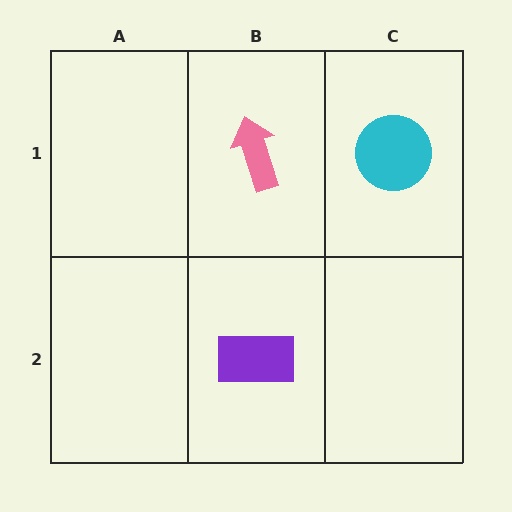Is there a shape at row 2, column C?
No, that cell is empty.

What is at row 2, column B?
A purple rectangle.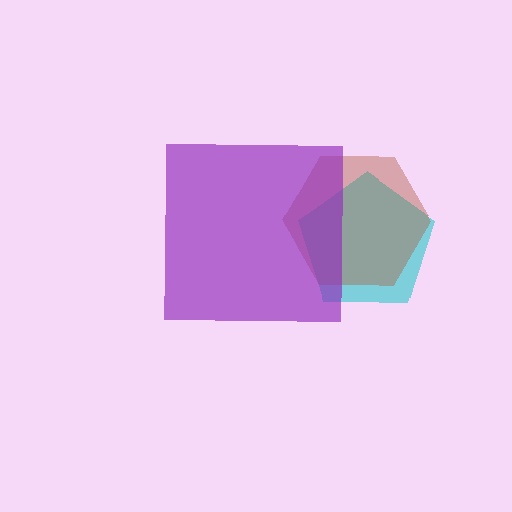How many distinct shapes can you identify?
There are 3 distinct shapes: a cyan pentagon, a brown hexagon, a purple square.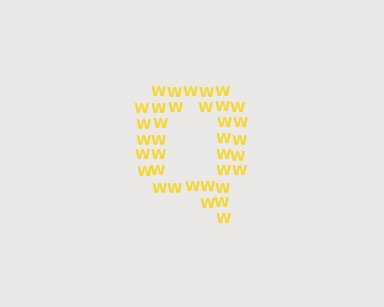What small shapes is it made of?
It is made of small letter W's.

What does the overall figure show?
The overall figure shows the letter Q.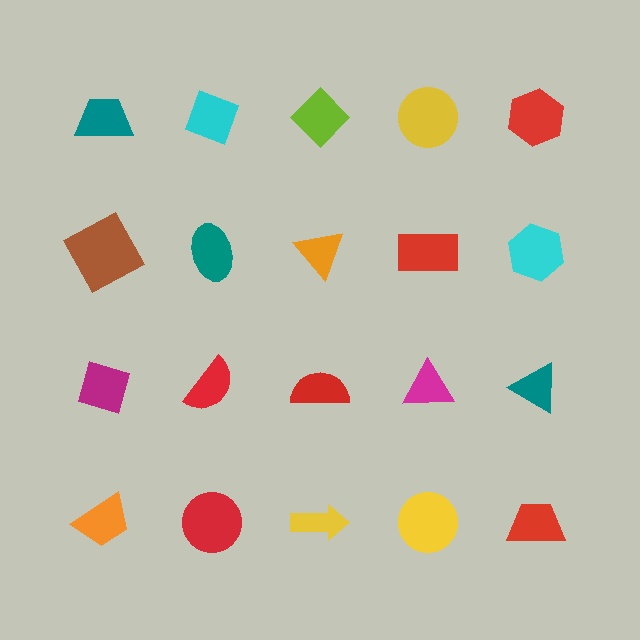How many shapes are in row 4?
5 shapes.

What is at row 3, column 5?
A teal triangle.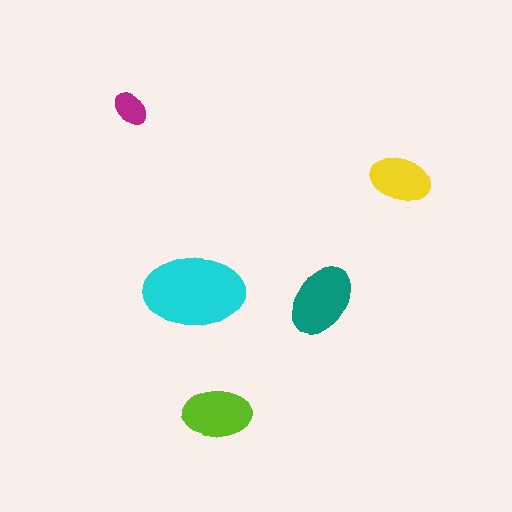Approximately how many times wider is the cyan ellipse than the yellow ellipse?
About 1.5 times wider.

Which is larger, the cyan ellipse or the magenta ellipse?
The cyan one.